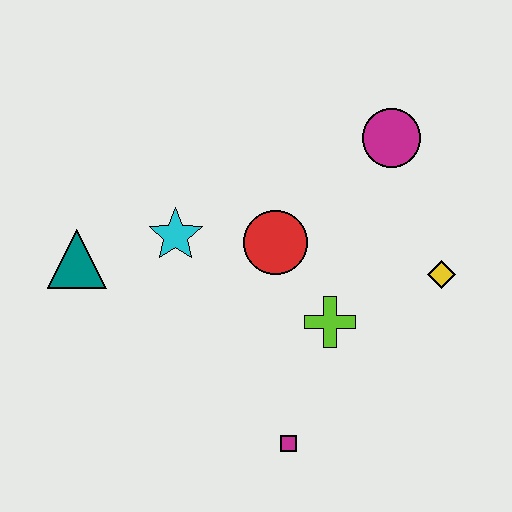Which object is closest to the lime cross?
The red circle is closest to the lime cross.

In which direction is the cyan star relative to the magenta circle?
The cyan star is to the left of the magenta circle.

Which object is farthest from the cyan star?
The yellow diamond is farthest from the cyan star.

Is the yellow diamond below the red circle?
Yes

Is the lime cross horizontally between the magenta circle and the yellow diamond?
No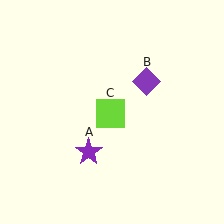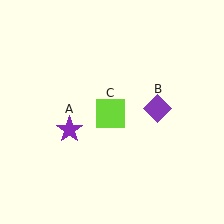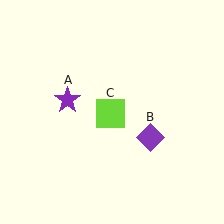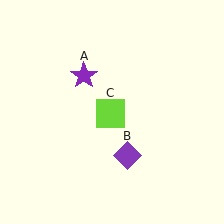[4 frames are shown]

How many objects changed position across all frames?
2 objects changed position: purple star (object A), purple diamond (object B).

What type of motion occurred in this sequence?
The purple star (object A), purple diamond (object B) rotated clockwise around the center of the scene.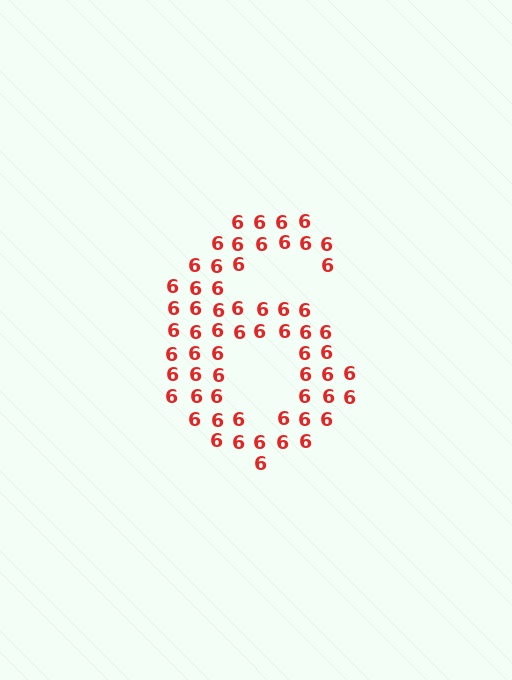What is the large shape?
The large shape is the digit 6.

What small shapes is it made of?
It is made of small digit 6's.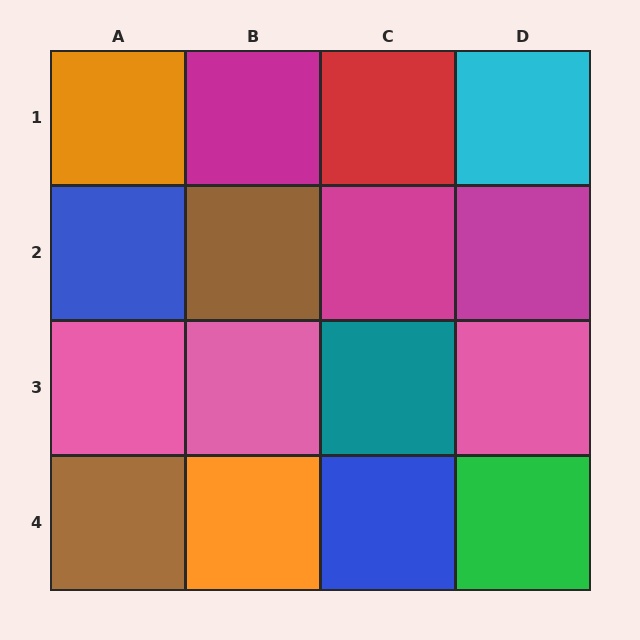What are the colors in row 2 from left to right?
Blue, brown, magenta, magenta.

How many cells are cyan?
1 cell is cyan.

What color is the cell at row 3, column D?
Pink.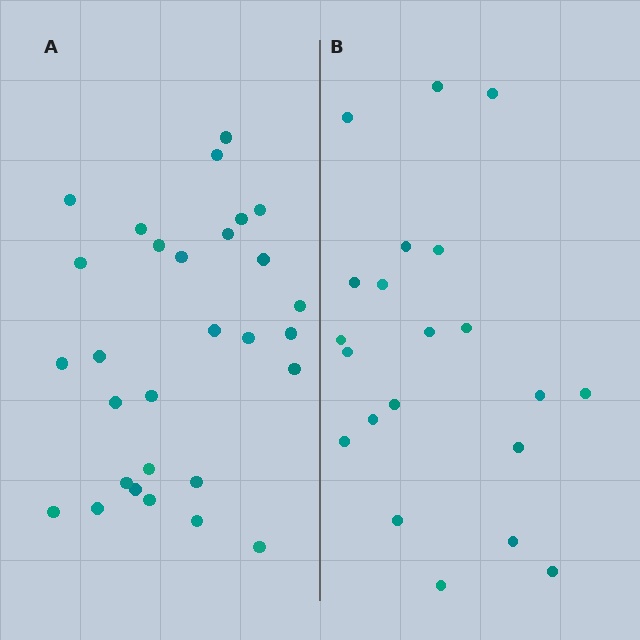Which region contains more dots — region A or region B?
Region A (the left region) has more dots.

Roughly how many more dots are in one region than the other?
Region A has roughly 8 or so more dots than region B.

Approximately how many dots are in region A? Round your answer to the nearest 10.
About 30 dots. (The exact count is 29, which rounds to 30.)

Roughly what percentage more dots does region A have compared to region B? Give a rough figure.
About 40% more.